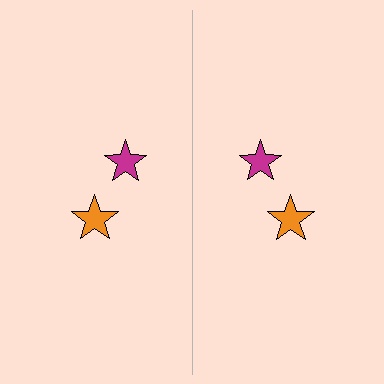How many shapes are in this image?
There are 4 shapes in this image.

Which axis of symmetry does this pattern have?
The pattern has a vertical axis of symmetry running through the center of the image.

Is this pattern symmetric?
Yes, this pattern has bilateral (reflection) symmetry.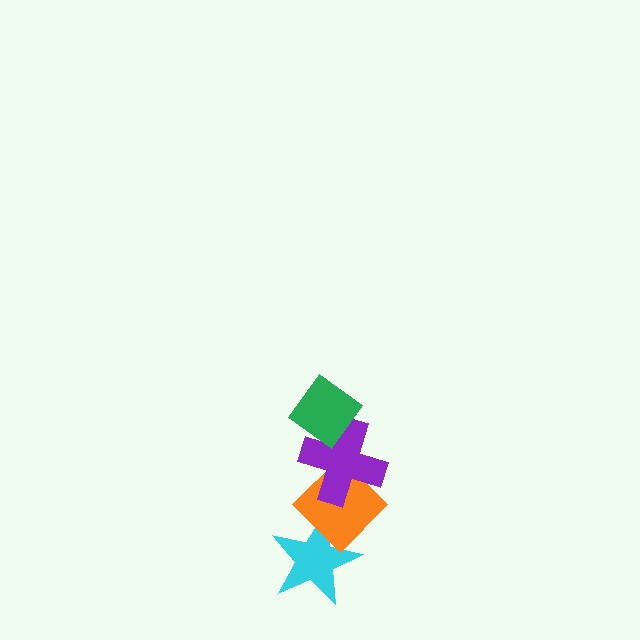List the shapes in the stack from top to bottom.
From top to bottom: the green diamond, the purple cross, the orange diamond, the cyan star.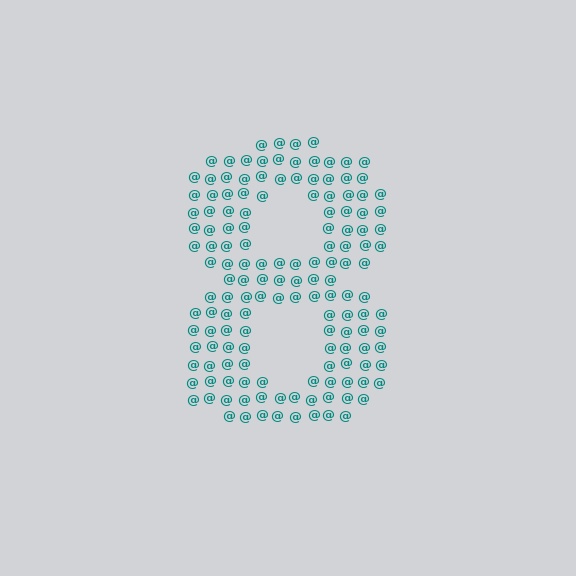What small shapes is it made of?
It is made of small at signs.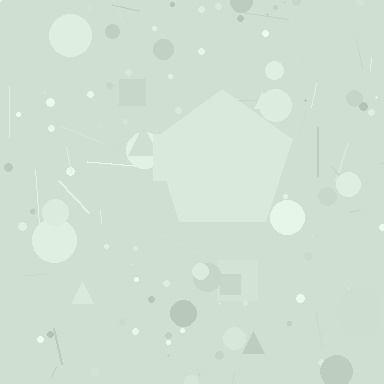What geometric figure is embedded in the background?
A pentagon is embedded in the background.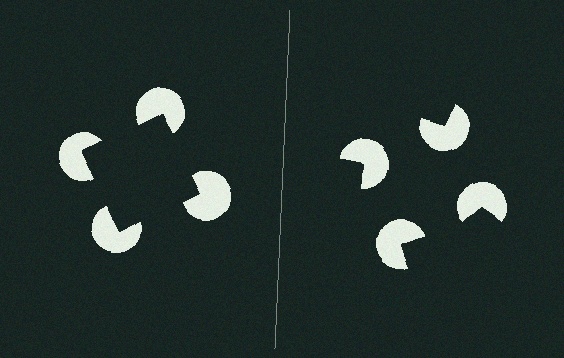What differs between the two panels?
The pac-man discs are positioned identically on both sides; only the wedge orientations differ. On the left they align to a square; on the right they are misaligned.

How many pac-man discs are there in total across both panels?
8 — 4 on each side.